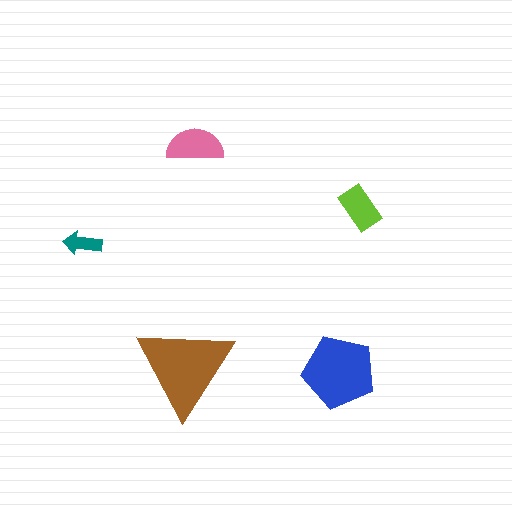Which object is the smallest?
The teal arrow.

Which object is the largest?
The brown triangle.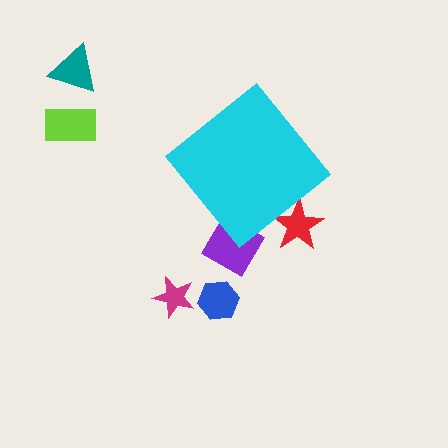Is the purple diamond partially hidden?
Yes, the purple diamond is partially hidden behind the cyan diamond.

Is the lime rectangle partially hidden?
No, the lime rectangle is fully visible.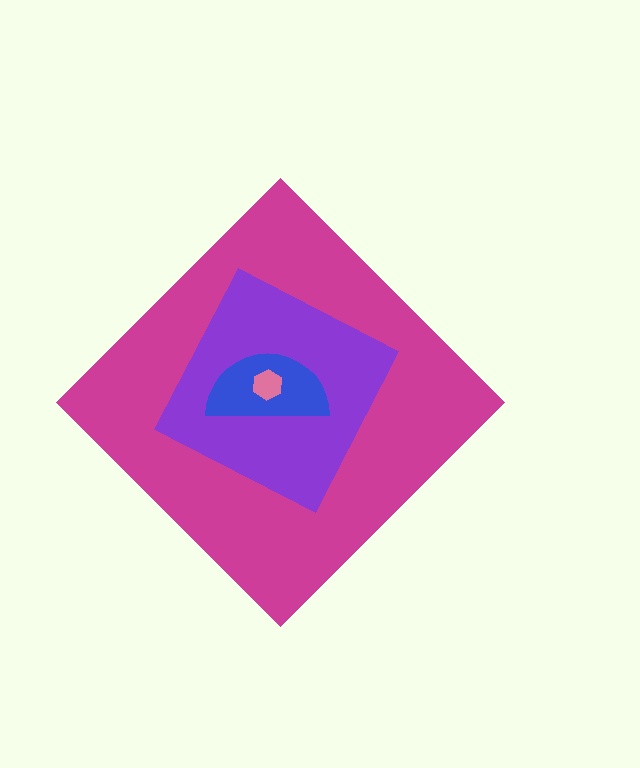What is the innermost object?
The pink hexagon.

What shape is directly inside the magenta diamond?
The purple square.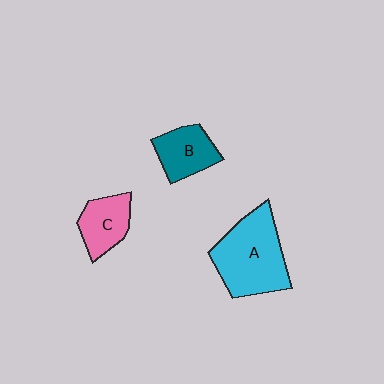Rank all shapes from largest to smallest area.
From largest to smallest: A (cyan), B (teal), C (pink).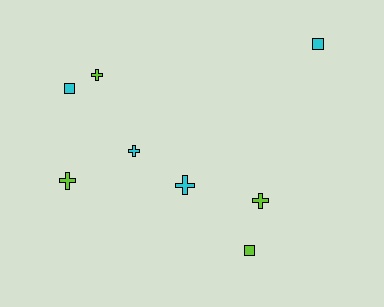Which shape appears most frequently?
Cross, with 5 objects.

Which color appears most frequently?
Lime, with 4 objects.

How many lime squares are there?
There is 1 lime square.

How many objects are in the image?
There are 8 objects.